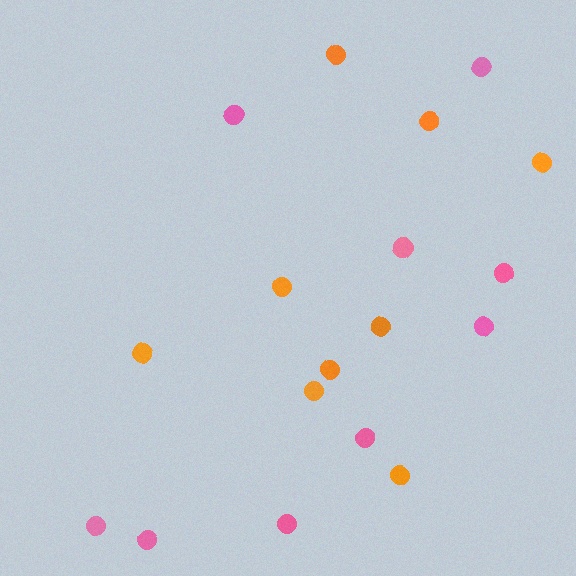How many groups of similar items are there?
There are 2 groups: one group of pink circles (9) and one group of orange circles (9).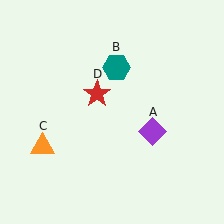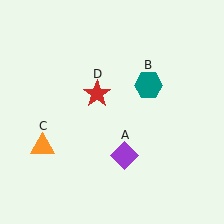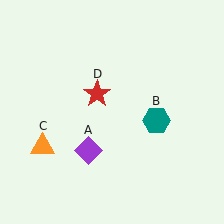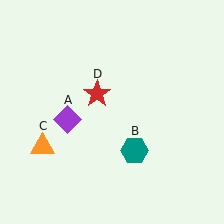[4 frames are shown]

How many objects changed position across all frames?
2 objects changed position: purple diamond (object A), teal hexagon (object B).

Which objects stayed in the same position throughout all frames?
Orange triangle (object C) and red star (object D) remained stationary.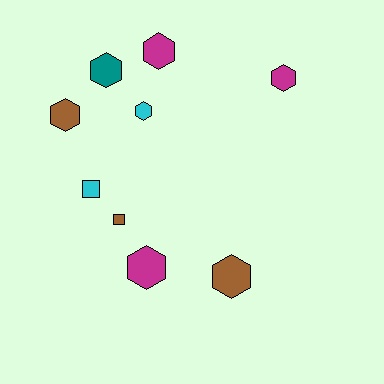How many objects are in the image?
There are 9 objects.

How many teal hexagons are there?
There is 1 teal hexagon.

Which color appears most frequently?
Brown, with 3 objects.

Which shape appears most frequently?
Hexagon, with 7 objects.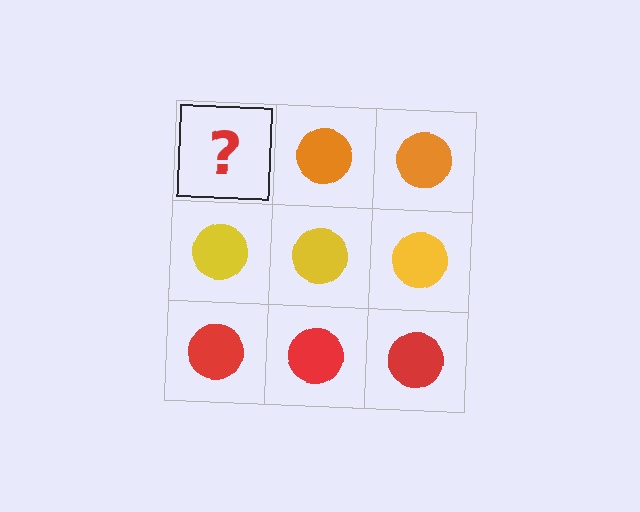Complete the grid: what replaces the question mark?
The question mark should be replaced with an orange circle.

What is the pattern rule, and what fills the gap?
The rule is that each row has a consistent color. The gap should be filled with an orange circle.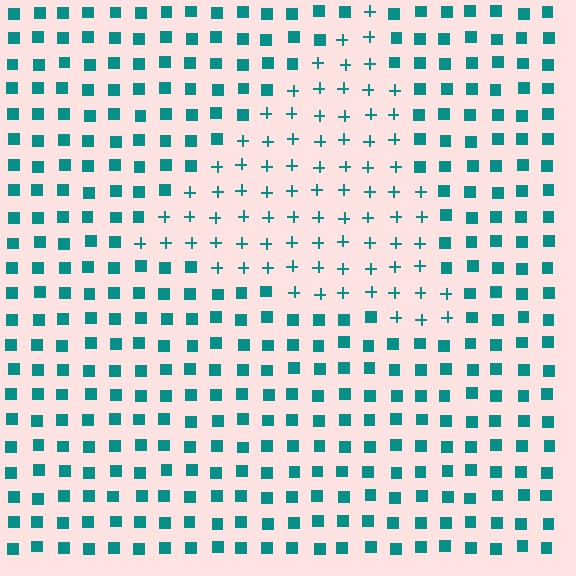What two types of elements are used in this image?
The image uses plus signs inside the triangle region and squares outside it.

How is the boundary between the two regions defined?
The boundary is defined by a change in element shape: plus signs inside vs. squares outside. All elements share the same color and spacing.